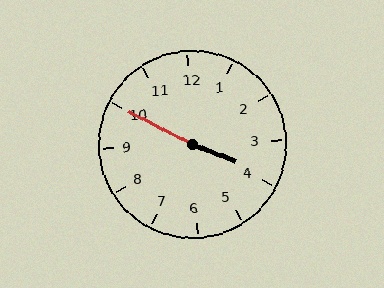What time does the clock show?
3:50.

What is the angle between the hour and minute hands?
Approximately 175 degrees.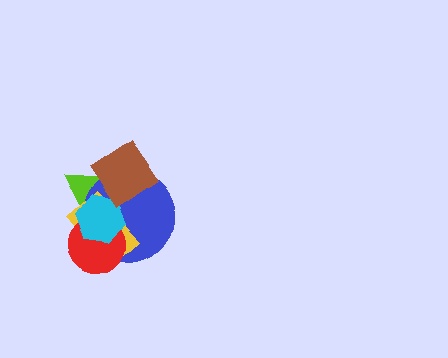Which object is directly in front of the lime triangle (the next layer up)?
The blue circle is directly in front of the lime triangle.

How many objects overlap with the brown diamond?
4 objects overlap with the brown diamond.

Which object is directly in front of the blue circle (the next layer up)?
The yellow rectangle is directly in front of the blue circle.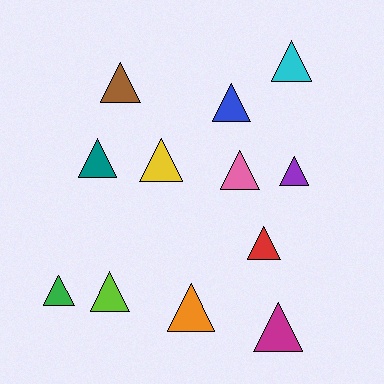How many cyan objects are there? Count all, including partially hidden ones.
There is 1 cyan object.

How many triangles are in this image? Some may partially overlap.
There are 12 triangles.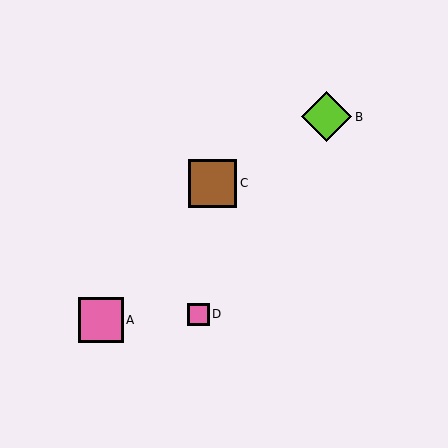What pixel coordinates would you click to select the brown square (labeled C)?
Click at (212, 183) to select the brown square C.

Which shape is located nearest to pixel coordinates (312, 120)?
The lime diamond (labeled B) at (327, 117) is nearest to that location.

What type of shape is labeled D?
Shape D is a pink square.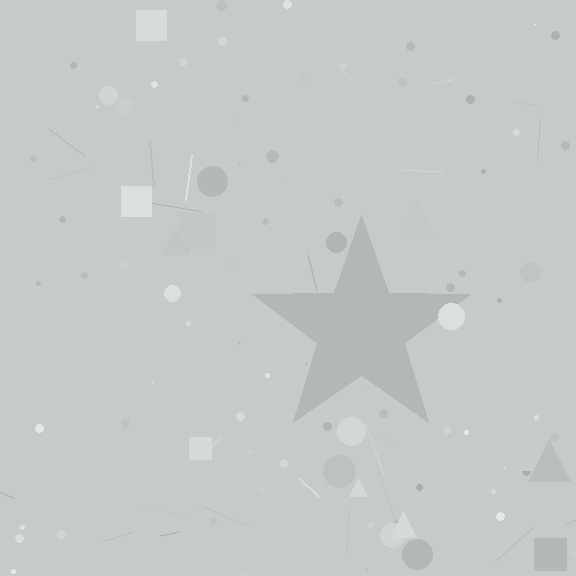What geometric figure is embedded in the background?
A star is embedded in the background.